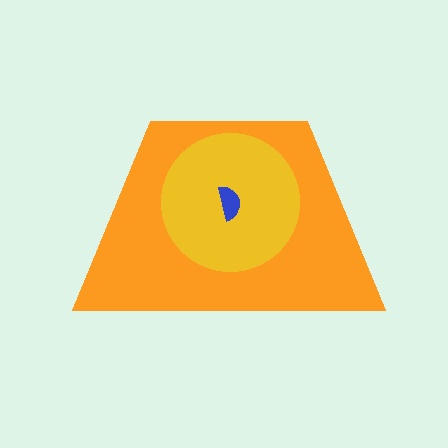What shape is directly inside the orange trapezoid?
The yellow circle.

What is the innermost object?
The blue semicircle.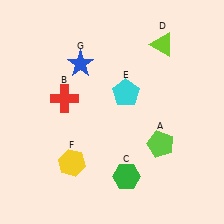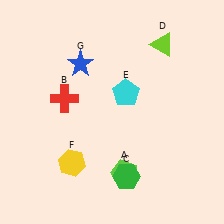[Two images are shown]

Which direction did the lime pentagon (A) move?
The lime pentagon (A) moved left.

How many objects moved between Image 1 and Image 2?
1 object moved between the two images.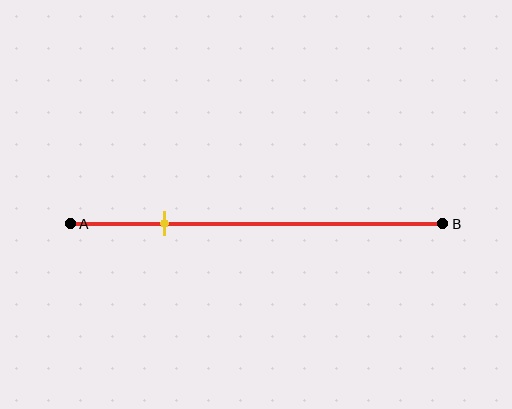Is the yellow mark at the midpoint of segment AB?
No, the mark is at about 25% from A, not at the 50% midpoint.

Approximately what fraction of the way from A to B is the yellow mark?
The yellow mark is approximately 25% of the way from A to B.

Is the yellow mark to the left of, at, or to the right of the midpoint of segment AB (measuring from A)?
The yellow mark is to the left of the midpoint of segment AB.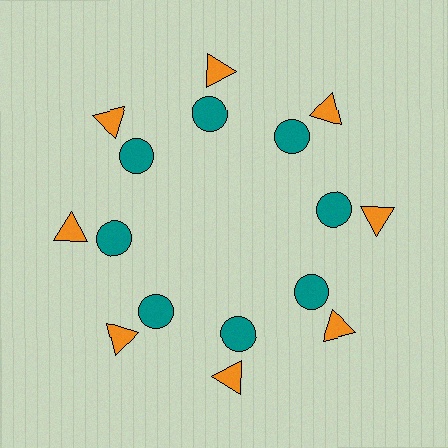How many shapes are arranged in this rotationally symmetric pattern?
There are 16 shapes, arranged in 8 groups of 2.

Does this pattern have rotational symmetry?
Yes, this pattern has 8-fold rotational symmetry. It looks the same after rotating 45 degrees around the center.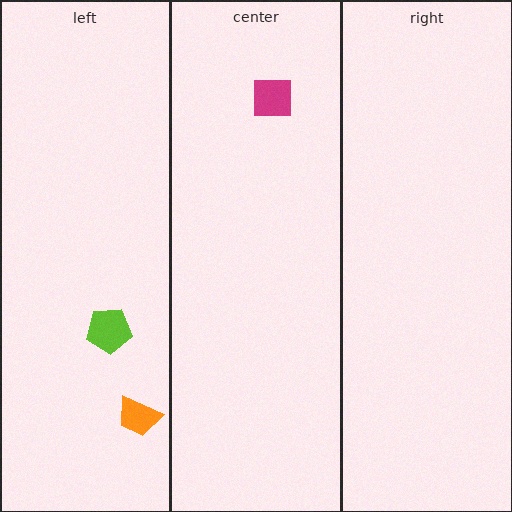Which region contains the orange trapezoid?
The left region.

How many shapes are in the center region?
1.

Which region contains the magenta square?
The center region.